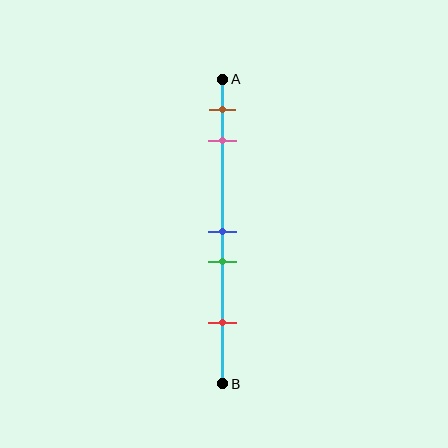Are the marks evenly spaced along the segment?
No, the marks are not evenly spaced.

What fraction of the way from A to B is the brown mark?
The brown mark is approximately 10% (0.1) of the way from A to B.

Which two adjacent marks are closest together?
The blue and green marks are the closest adjacent pair.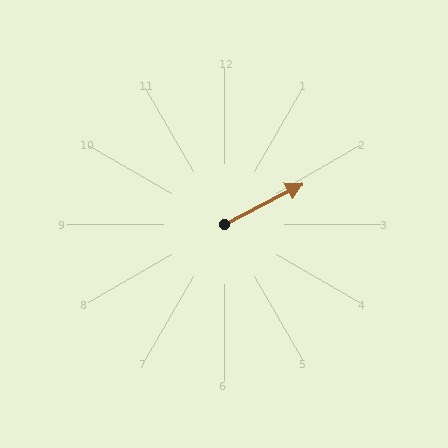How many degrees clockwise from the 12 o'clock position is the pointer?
Approximately 63 degrees.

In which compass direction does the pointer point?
Northeast.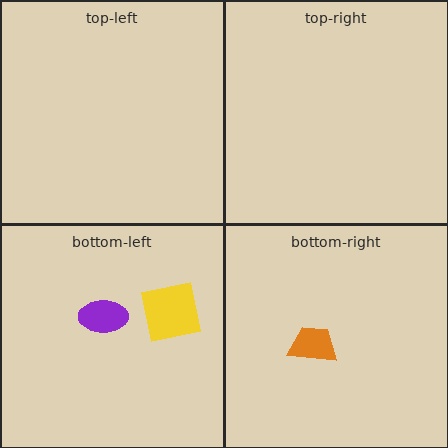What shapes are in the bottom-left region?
The yellow square, the purple ellipse.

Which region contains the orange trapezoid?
The bottom-right region.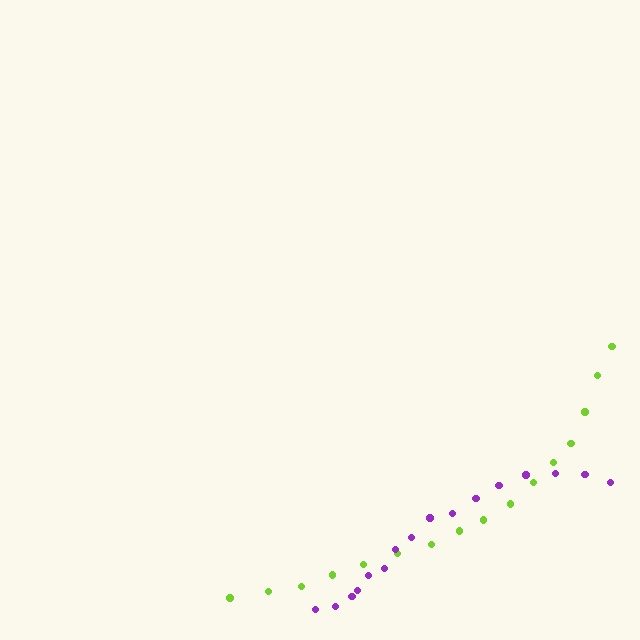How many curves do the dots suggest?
There are 2 distinct paths.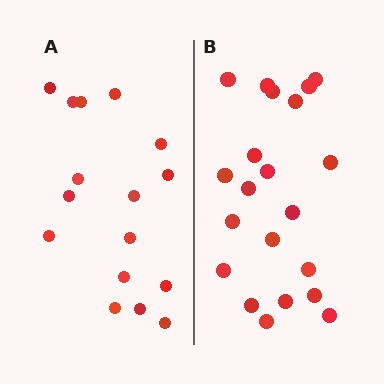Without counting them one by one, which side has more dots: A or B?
Region B (the right region) has more dots.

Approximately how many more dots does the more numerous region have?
Region B has about 5 more dots than region A.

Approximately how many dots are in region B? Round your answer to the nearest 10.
About 20 dots. (The exact count is 21, which rounds to 20.)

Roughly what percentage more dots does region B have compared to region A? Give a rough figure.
About 30% more.